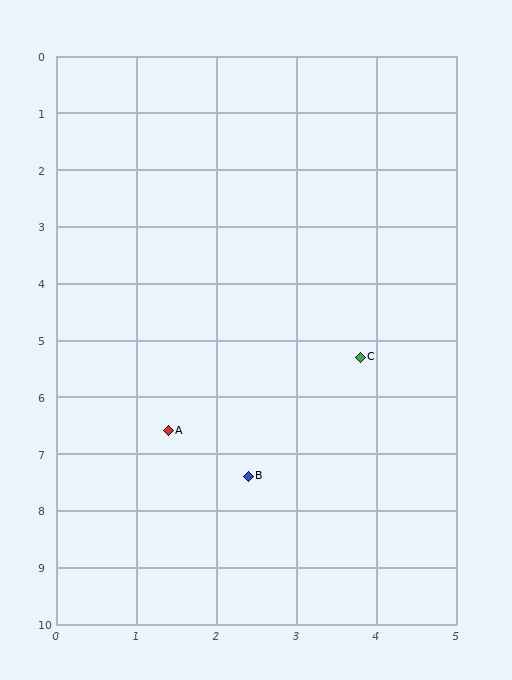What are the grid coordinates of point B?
Point B is at approximately (2.4, 7.4).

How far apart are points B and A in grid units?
Points B and A are about 1.3 grid units apart.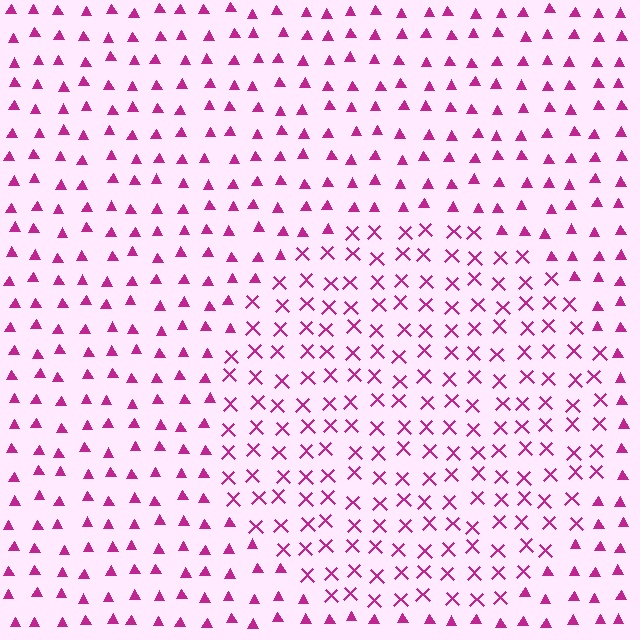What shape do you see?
I see a circle.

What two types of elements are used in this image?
The image uses X marks inside the circle region and triangles outside it.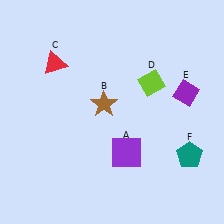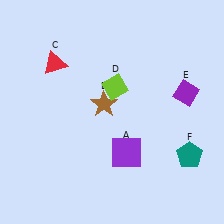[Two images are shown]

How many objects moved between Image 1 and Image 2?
1 object moved between the two images.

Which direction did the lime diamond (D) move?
The lime diamond (D) moved left.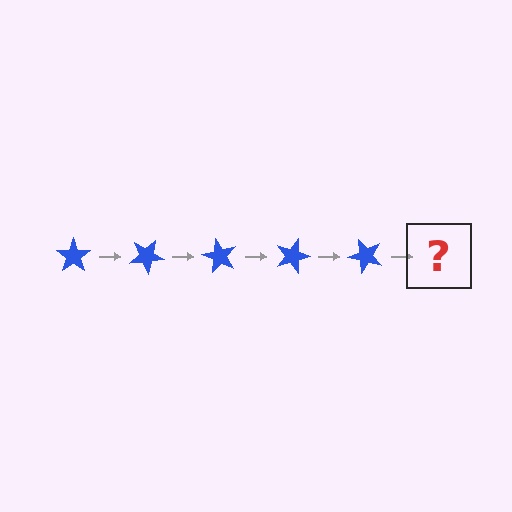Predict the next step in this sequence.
The next step is a blue star rotated 150 degrees.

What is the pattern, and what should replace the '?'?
The pattern is that the star rotates 30 degrees each step. The '?' should be a blue star rotated 150 degrees.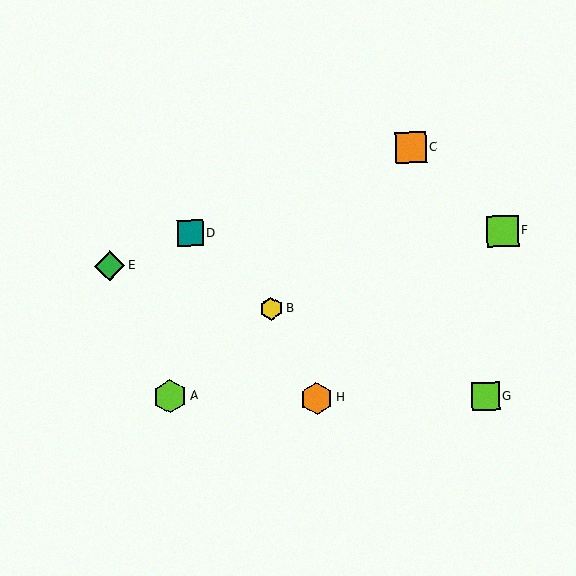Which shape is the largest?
The lime hexagon (labeled A) is the largest.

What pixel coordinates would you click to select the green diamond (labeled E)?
Click at (110, 266) to select the green diamond E.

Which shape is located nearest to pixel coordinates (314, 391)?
The orange hexagon (labeled H) at (317, 398) is nearest to that location.